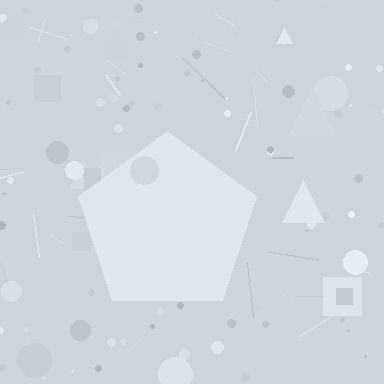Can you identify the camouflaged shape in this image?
The camouflaged shape is a pentagon.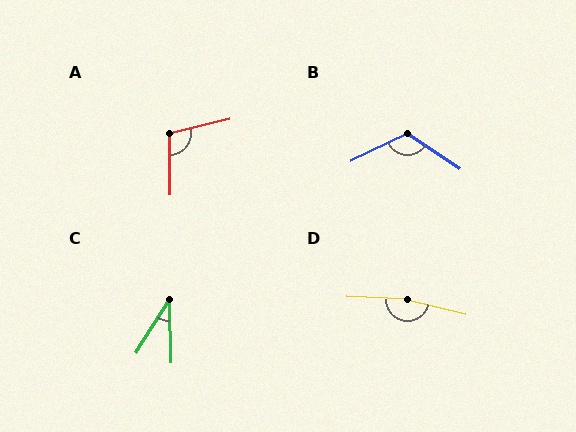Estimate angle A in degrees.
Approximately 102 degrees.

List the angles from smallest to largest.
C (34°), A (102°), B (120°), D (169°).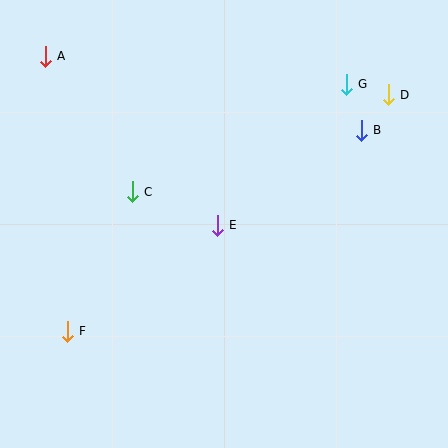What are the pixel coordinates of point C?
Point C is at (132, 192).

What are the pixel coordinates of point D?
Point D is at (388, 95).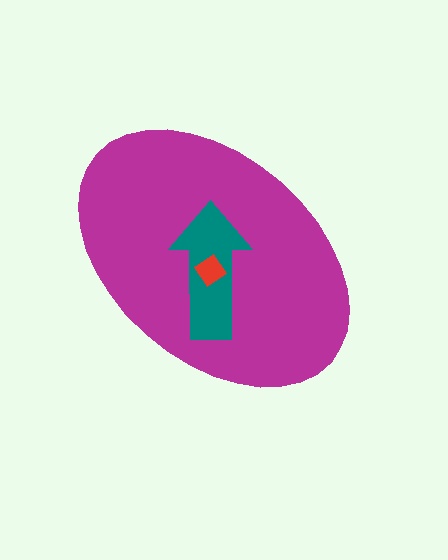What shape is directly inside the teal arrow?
The red diamond.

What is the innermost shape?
The red diamond.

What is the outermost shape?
The magenta ellipse.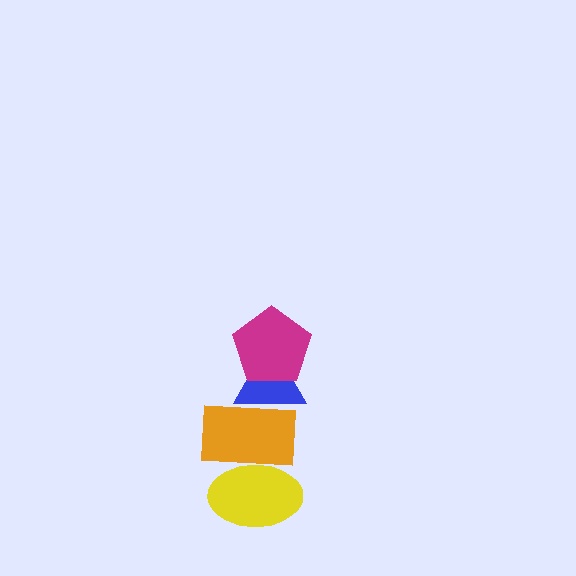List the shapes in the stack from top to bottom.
From top to bottom: the magenta pentagon, the blue triangle, the orange rectangle, the yellow ellipse.